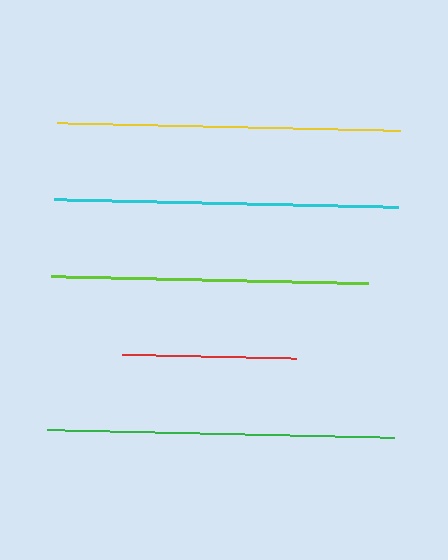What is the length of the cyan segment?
The cyan segment is approximately 345 pixels long.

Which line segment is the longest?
The green line is the longest at approximately 347 pixels.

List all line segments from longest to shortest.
From longest to shortest: green, cyan, yellow, lime, red.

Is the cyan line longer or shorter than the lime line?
The cyan line is longer than the lime line.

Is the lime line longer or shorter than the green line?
The green line is longer than the lime line.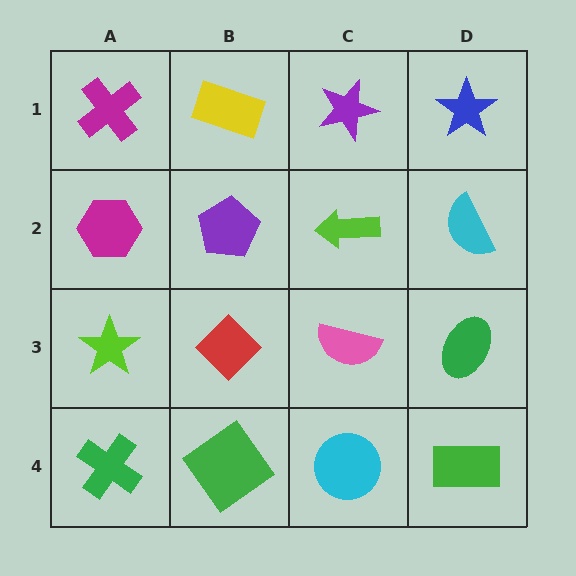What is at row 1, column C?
A purple star.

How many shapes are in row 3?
4 shapes.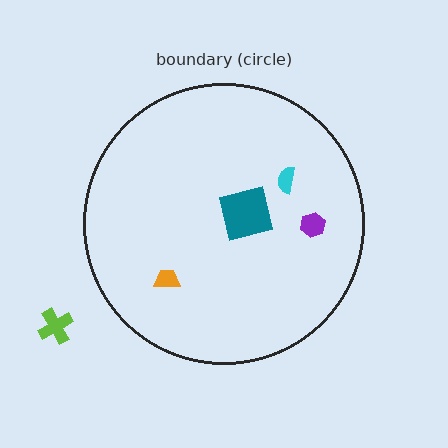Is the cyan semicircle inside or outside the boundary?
Inside.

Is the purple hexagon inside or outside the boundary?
Inside.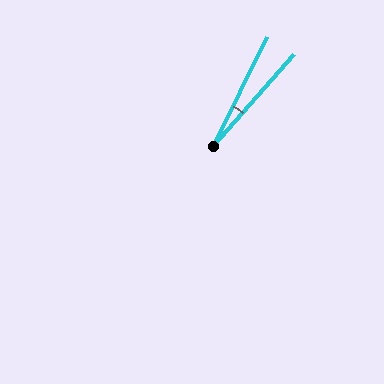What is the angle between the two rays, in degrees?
Approximately 15 degrees.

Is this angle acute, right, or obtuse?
It is acute.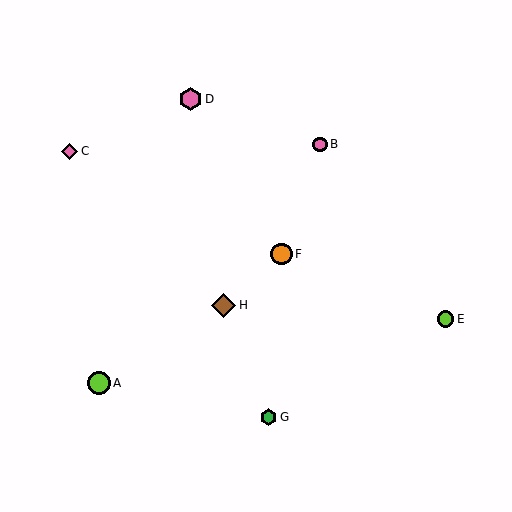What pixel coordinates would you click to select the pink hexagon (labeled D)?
Click at (190, 99) to select the pink hexagon D.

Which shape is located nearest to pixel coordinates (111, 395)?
The lime circle (labeled A) at (99, 383) is nearest to that location.